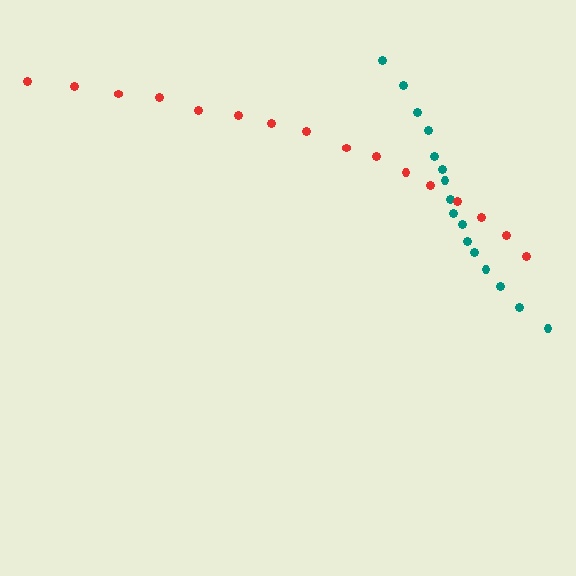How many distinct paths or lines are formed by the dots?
There are 2 distinct paths.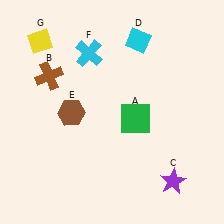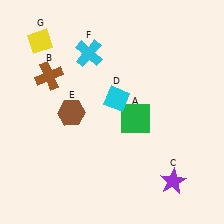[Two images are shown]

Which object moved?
The cyan diamond (D) moved down.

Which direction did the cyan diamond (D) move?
The cyan diamond (D) moved down.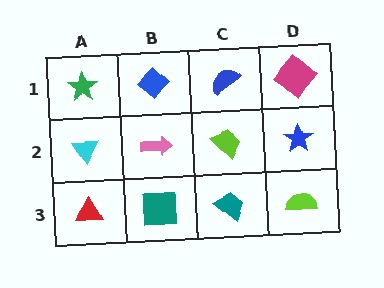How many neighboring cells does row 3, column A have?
2.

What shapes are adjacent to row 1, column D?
A blue star (row 2, column D), a blue semicircle (row 1, column C).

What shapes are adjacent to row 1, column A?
A cyan triangle (row 2, column A), a blue diamond (row 1, column B).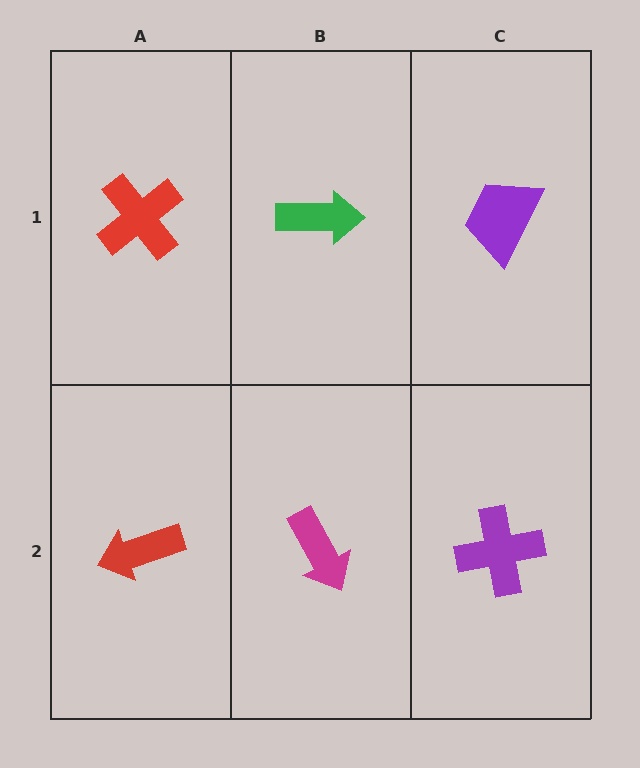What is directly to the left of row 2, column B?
A red arrow.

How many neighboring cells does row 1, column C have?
2.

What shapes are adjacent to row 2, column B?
A green arrow (row 1, column B), a red arrow (row 2, column A), a purple cross (row 2, column C).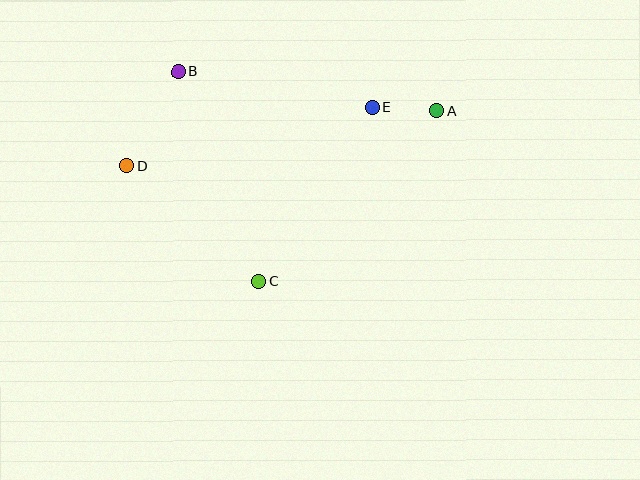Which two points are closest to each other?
Points A and E are closest to each other.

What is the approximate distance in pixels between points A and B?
The distance between A and B is approximately 261 pixels.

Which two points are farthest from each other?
Points A and D are farthest from each other.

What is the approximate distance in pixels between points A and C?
The distance between A and C is approximately 246 pixels.